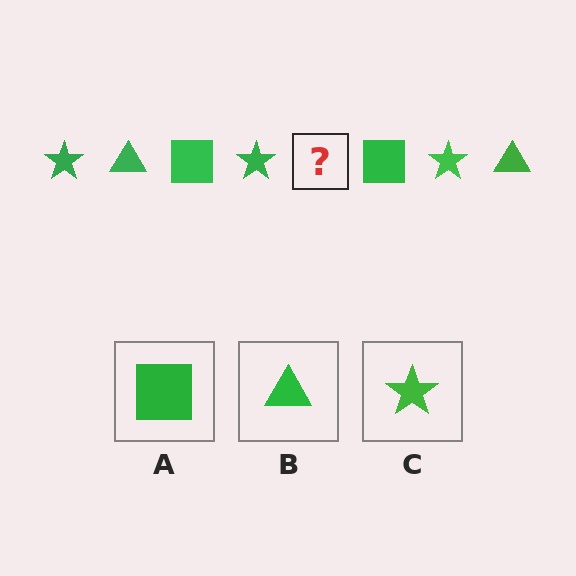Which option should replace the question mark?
Option B.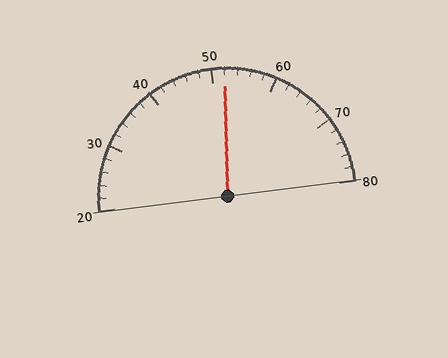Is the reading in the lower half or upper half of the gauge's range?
The reading is in the upper half of the range (20 to 80).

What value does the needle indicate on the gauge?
The needle indicates approximately 52.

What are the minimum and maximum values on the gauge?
The gauge ranges from 20 to 80.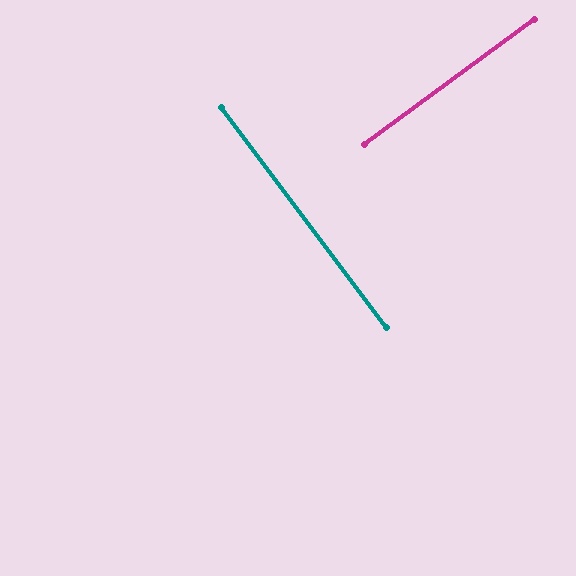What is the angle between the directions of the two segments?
Approximately 89 degrees.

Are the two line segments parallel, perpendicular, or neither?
Perpendicular — they meet at approximately 89°.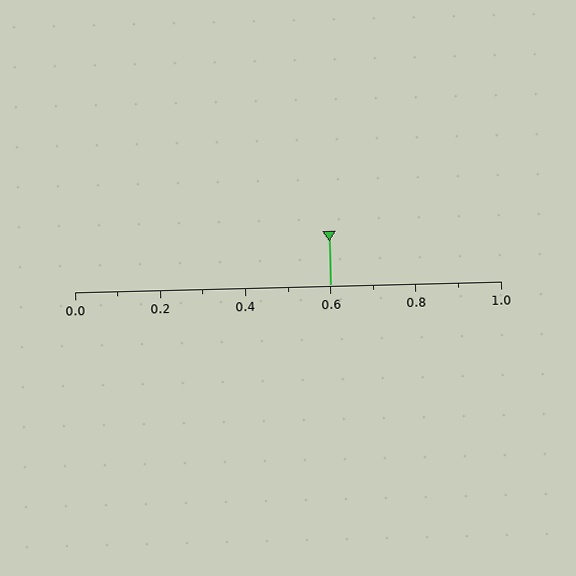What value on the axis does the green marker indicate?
The marker indicates approximately 0.6.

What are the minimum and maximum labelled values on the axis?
The axis runs from 0.0 to 1.0.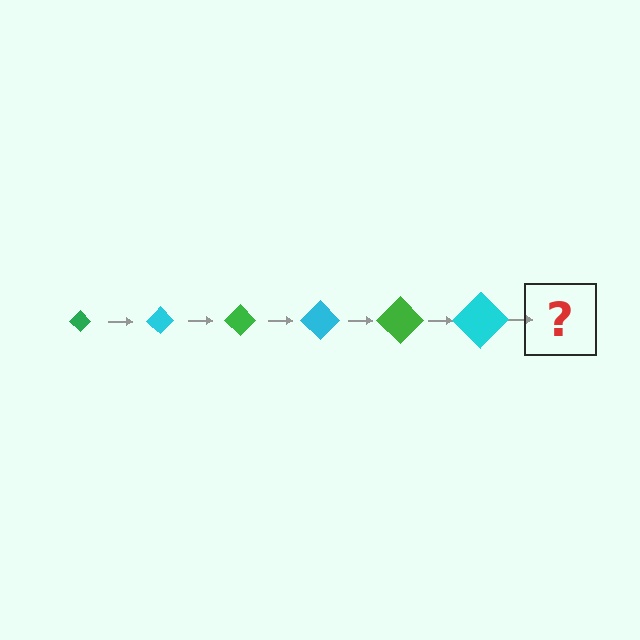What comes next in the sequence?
The next element should be a green diamond, larger than the previous one.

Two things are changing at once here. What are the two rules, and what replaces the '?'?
The two rules are that the diamond grows larger each step and the color cycles through green and cyan. The '?' should be a green diamond, larger than the previous one.